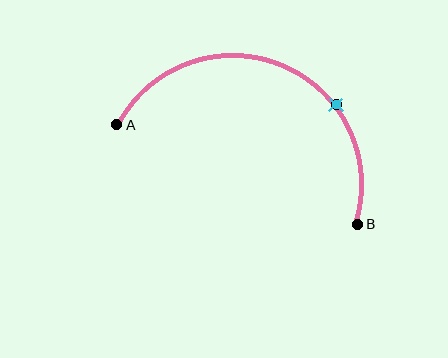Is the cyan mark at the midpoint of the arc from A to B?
No. The cyan mark lies on the arc but is closer to endpoint B. The arc midpoint would be at the point on the curve equidistant along the arc from both A and B.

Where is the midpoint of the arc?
The arc midpoint is the point on the curve farthest from the straight line joining A and B. It sits above that line.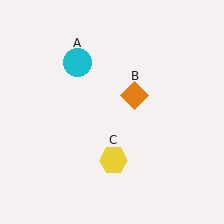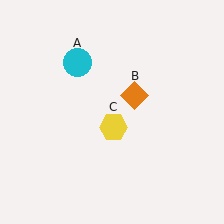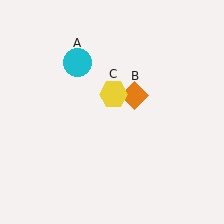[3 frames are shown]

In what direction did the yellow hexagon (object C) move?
The yellow hexagon (object C) moved up.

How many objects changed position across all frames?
1 object changed position: yellow hexagon (object C).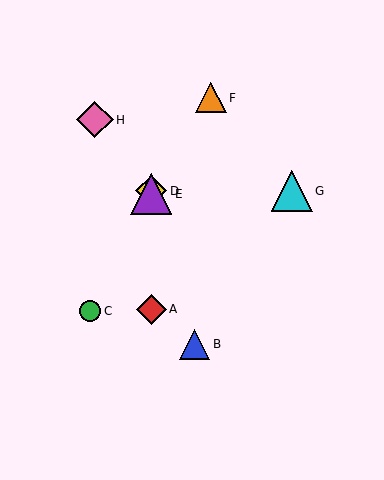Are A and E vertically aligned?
Yes, both are at x≈151.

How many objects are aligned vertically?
3 objects (A, D, E) are aligned vertically.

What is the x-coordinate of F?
Object F is at x≈211.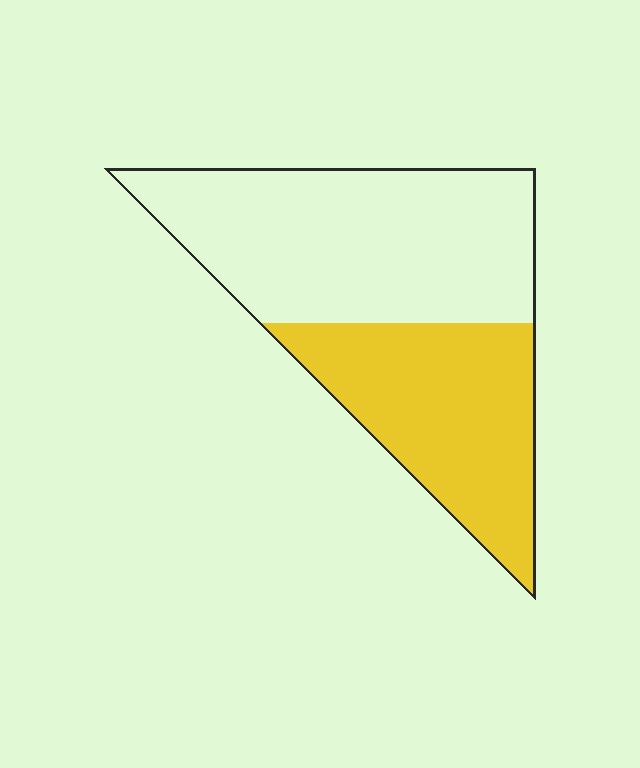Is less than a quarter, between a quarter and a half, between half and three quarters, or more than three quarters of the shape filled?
Between a quarter and a half.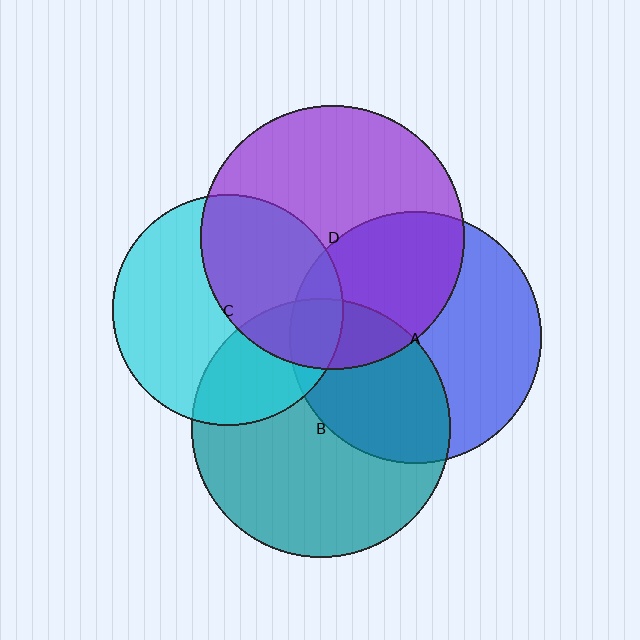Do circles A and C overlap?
Yes.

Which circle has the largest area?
Circle D (purple).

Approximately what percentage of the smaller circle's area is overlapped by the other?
Approximately 15%.